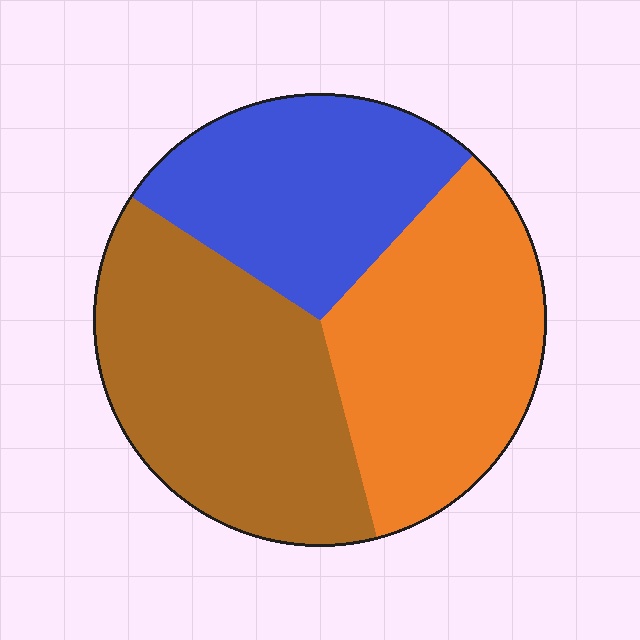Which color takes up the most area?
Brown, at roughly 40%.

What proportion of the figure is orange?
Orange takes up about one third (1/3) of the figure.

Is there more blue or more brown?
Brown.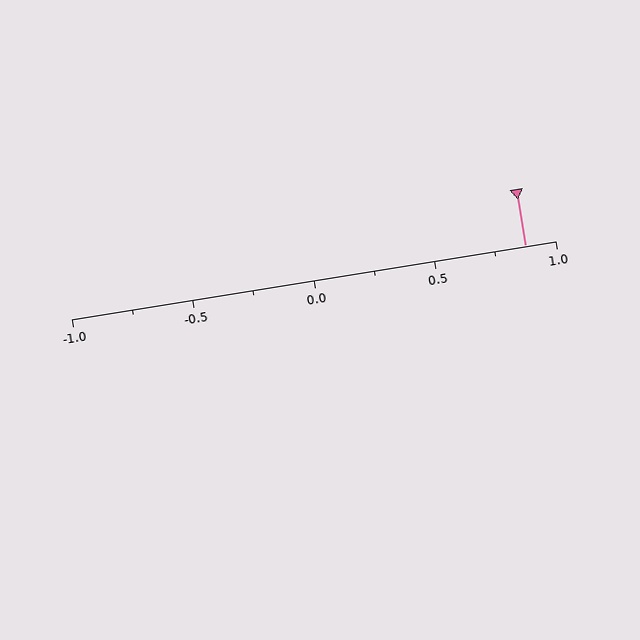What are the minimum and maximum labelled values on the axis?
The axis runs from -1.0 to 1.0.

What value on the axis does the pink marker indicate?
The marker indicates approximately 0.88.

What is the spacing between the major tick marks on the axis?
The major ticks are spaced 0.5 apart.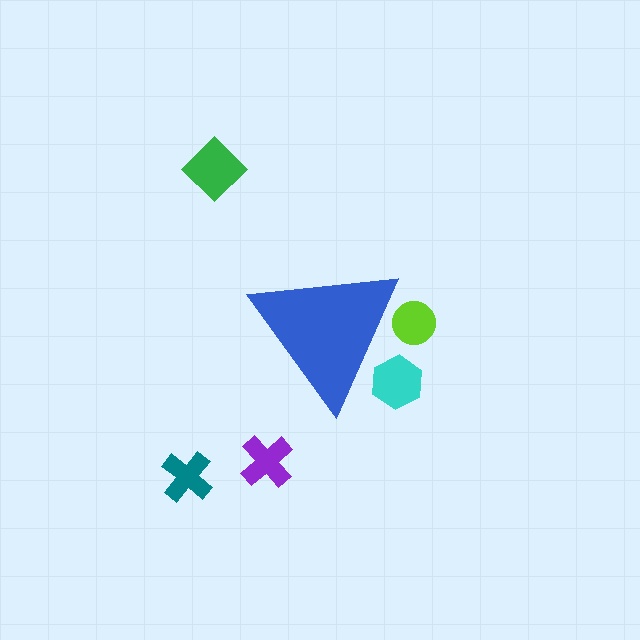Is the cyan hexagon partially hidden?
Yes, the cyan hexagon is partially hidden behind the blue triangle.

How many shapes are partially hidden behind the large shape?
2 shapes are partially hidden.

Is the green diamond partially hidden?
No, the green diamond is fully visible.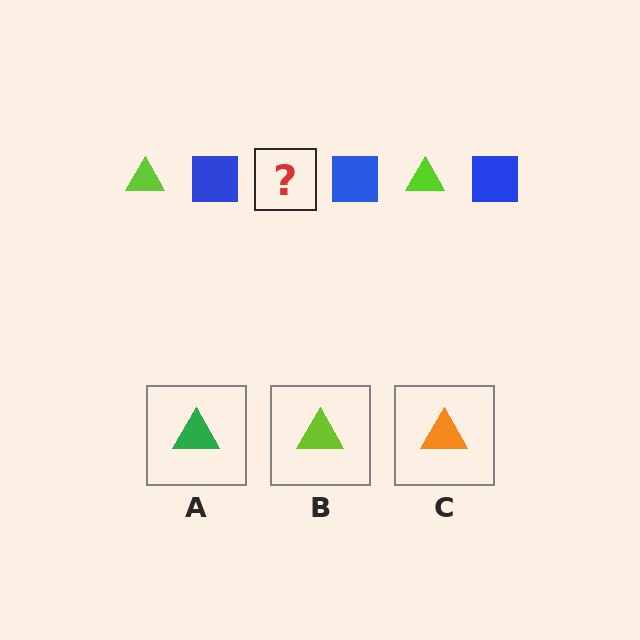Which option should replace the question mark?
Option B.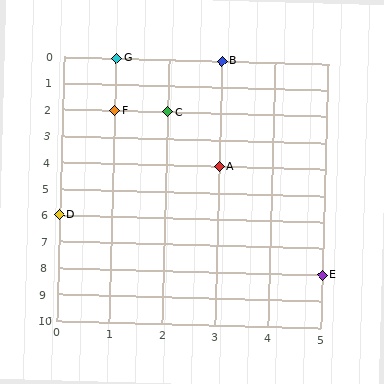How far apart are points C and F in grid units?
Points C and F are 1 column apart.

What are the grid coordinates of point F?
Point F is at grid coordinates (1, 2).